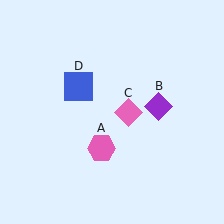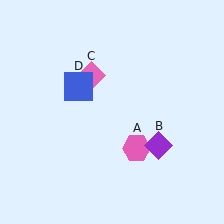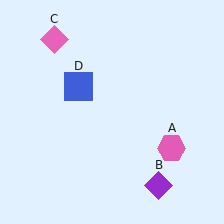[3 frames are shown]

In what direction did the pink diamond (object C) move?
The pink diamond (object C) moved up and to the left.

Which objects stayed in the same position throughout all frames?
Blue square (object D) remained stationary.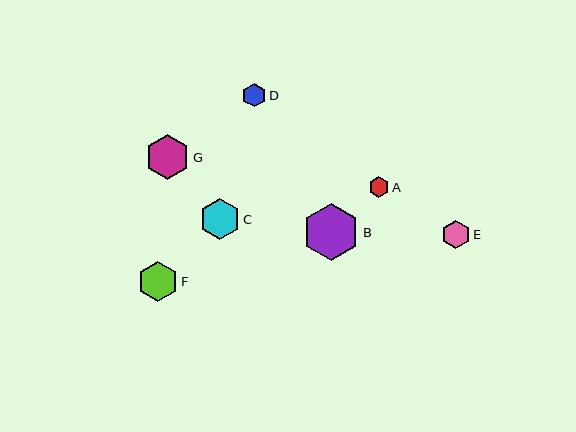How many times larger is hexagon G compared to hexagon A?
Hexagon G is approximately 2.2 times the size of hexagon A.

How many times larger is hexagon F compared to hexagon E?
Hexagon F is approximately 1.4 times the size of hexagon E.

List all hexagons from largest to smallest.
From largest to smallest: B, G, C, F, E, D, A.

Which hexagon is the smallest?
Hexagon A is the smallest with a size of approximately 21 pixels.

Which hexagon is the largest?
Hexagon B is the largest with a size of approximately 57 pixels.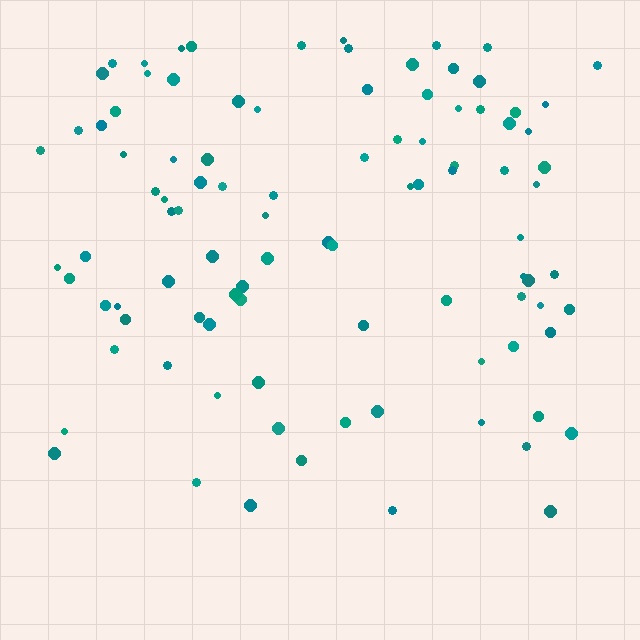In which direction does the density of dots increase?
From bottom to top, with the top side densest.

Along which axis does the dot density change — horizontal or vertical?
Vertical.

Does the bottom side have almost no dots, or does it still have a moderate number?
Still a moderate number, just noticeably fewer than the top.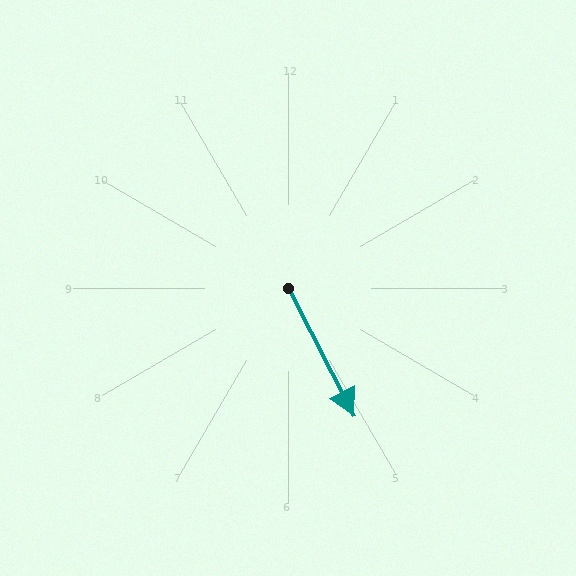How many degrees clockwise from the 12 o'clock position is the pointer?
Approximately 153 degrees.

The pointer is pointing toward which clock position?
Roughly 5 o'clock.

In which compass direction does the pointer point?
Southeast.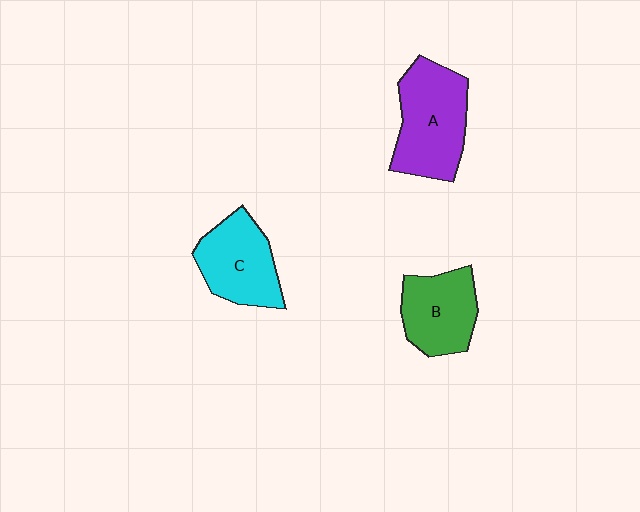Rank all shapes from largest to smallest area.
From largest to smallest: A (purple), C (cyan), B (green).